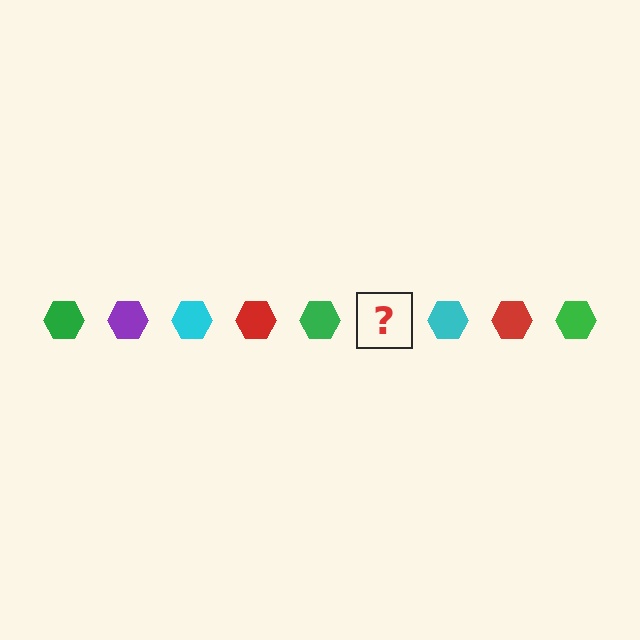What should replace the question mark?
The question mark should be replaced with a purple hexagon.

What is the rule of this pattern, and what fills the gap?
The rule is that the pattern cycles through green, purple, cyan, red hexagons. The gap should be filled with a purple hexagon.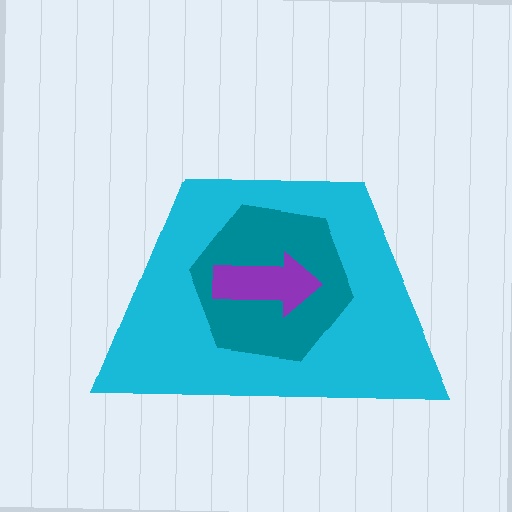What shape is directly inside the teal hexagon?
The purple arrow.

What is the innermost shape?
The purple arrow.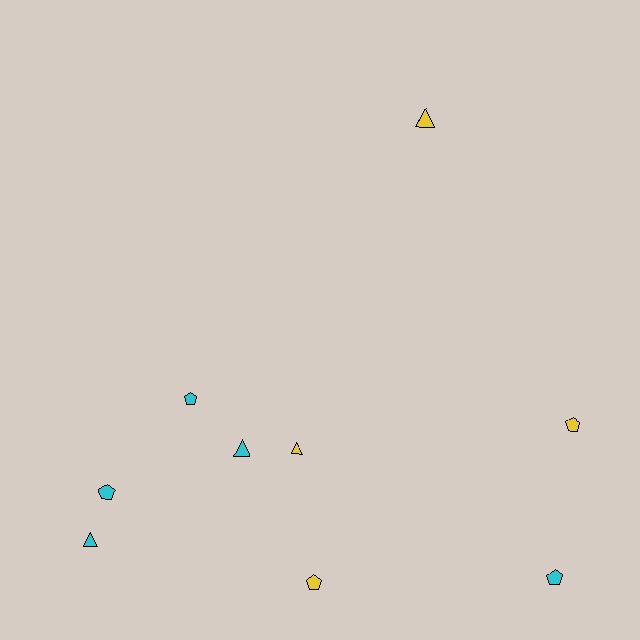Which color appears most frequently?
Cyan, with 5 objects.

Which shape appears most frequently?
Pentagon, with 5 objects.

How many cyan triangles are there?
There are 2 cyan triangles.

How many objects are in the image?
There are 9 objects.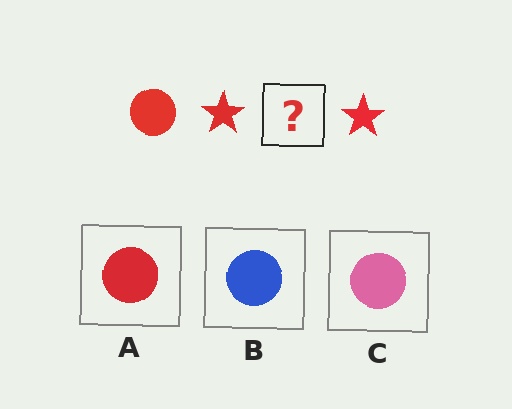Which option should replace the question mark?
Option A.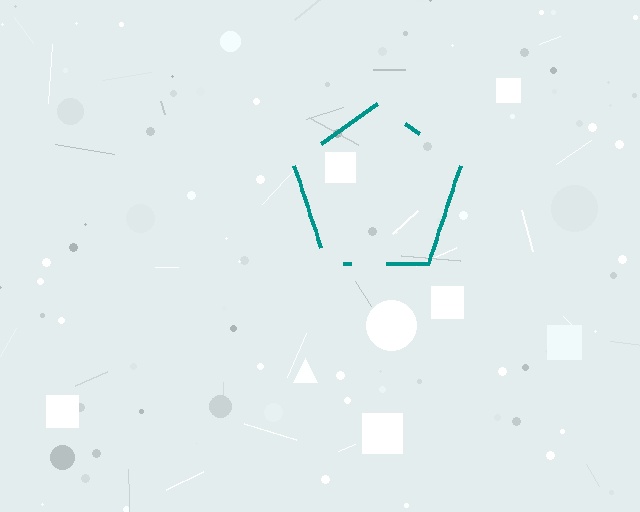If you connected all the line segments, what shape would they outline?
They would outline a pentagon.